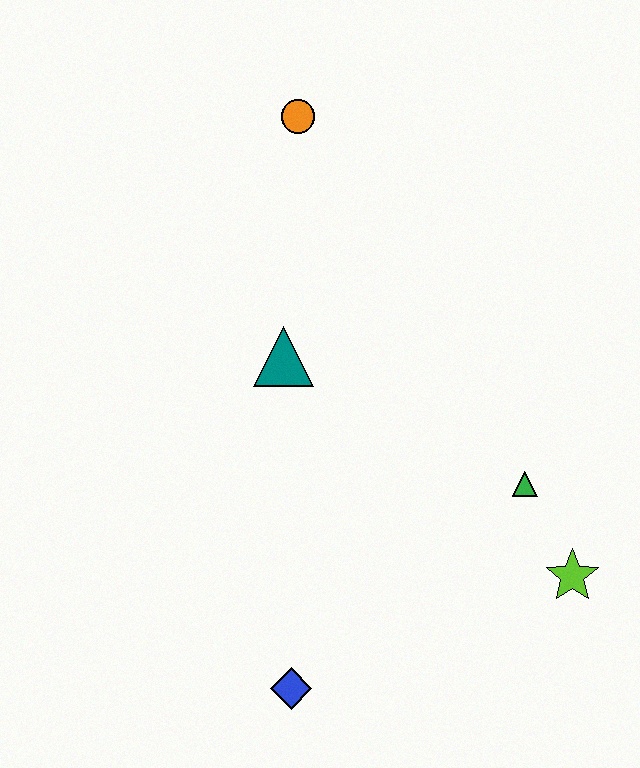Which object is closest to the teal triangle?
The orange circle is closest to the teal triangle.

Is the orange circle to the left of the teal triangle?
No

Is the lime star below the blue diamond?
No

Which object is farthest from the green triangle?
The orange circle is farthest from the green triangle.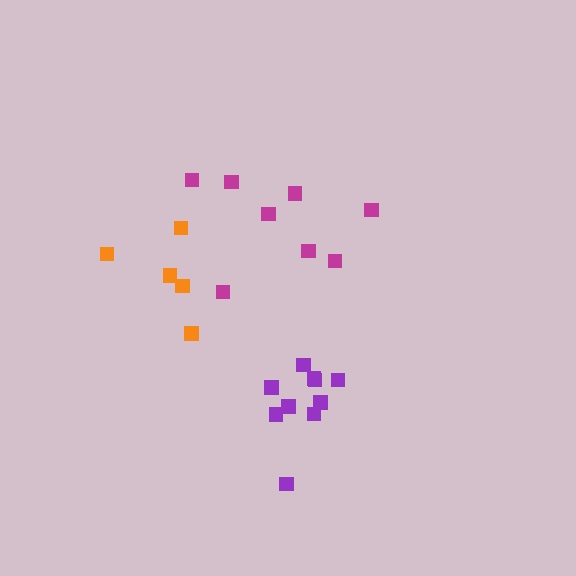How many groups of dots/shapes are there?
There are 3 groups.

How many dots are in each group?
Group 1: 8 dots, Group 2: 10 dots, Group 3: 5 dots (23 total).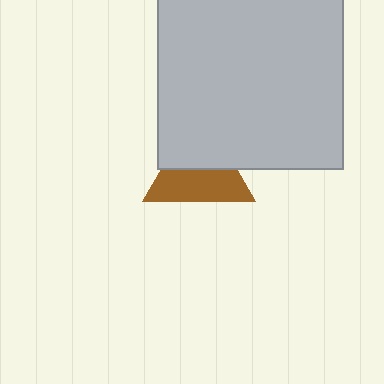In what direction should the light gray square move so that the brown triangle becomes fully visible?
The light gray square should move up. That is the shortest direction to clear the overlap and leave the brown triangle fully visible.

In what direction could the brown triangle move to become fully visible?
The brown triangle could move down. That would shift it out from behind the light gray square entirely.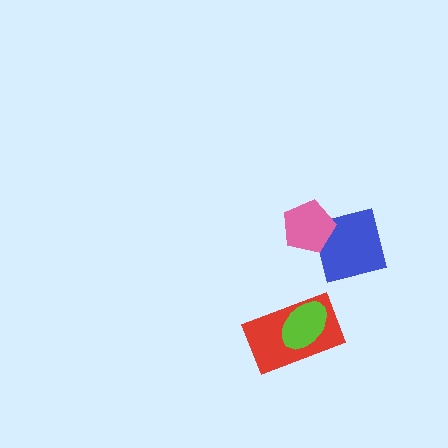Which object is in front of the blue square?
The pink pentagon is in front of the blue square.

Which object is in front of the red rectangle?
The lime ellipse is in front of the red rectangle.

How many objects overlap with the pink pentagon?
1 object overlaps with the pink pentagon.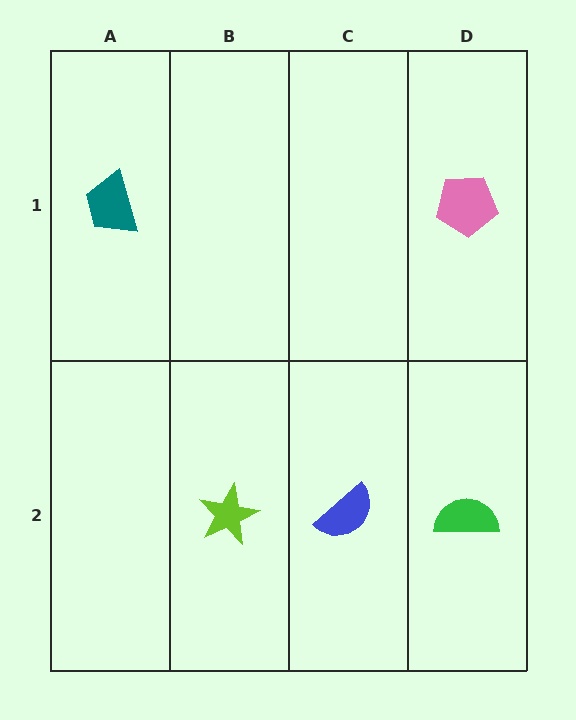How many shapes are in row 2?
3 shapes.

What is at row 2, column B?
A lime star.